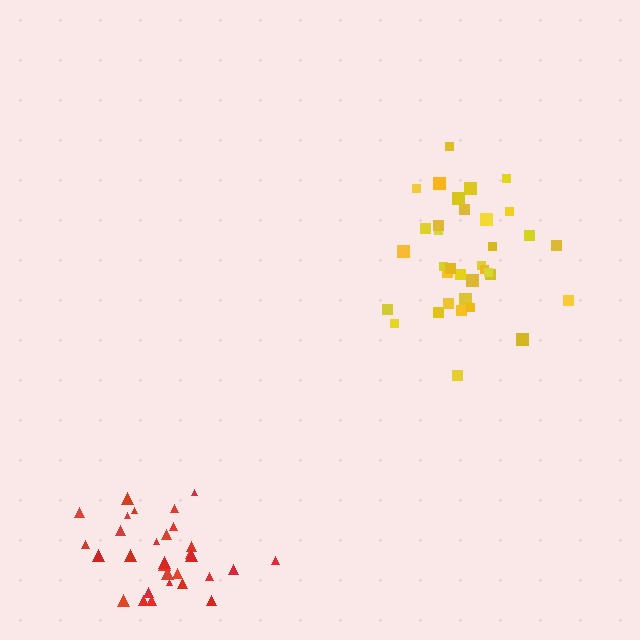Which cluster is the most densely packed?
Red.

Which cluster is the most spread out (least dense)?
Yellow.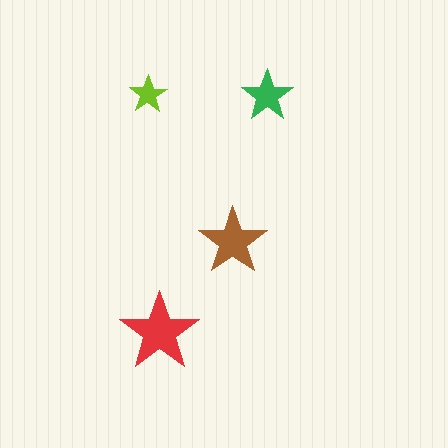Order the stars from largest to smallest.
the red one, the brown one, the green one, the lime one.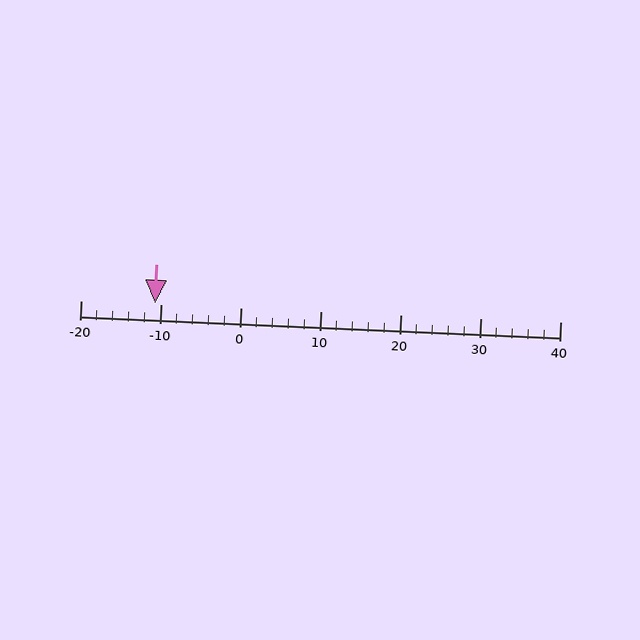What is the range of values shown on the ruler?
The ruler shows values from -20 to 40.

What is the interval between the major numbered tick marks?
The major tick marks are spaced 10 units apart.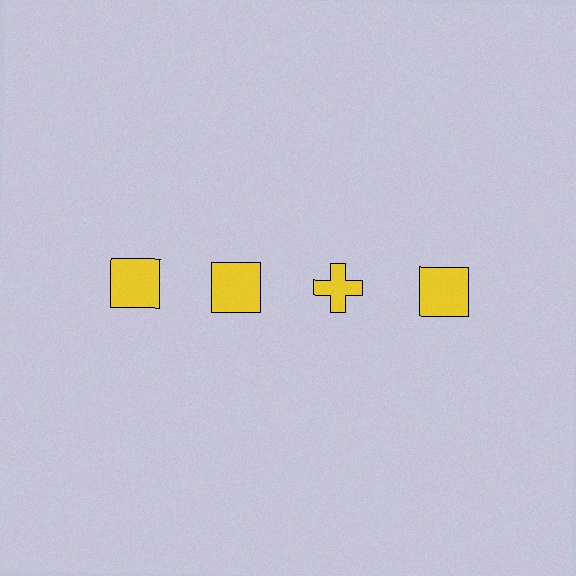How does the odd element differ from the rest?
It has a different shape: cross instead of square.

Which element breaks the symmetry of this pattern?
The yellow cross in the top row, center column breaks the symmetry. All other shapes are yellow squares.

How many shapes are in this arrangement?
There are 4 shapes arranged in a grid pattern.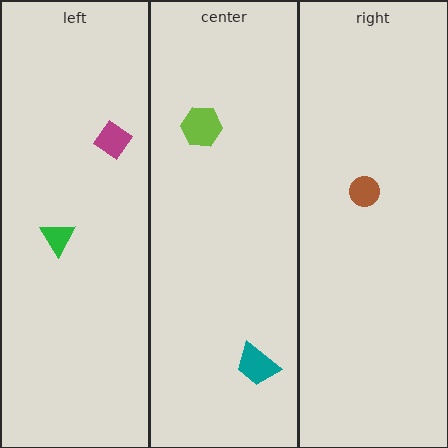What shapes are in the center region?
The lime hexagon, the teal trapezoid.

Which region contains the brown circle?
The right region.